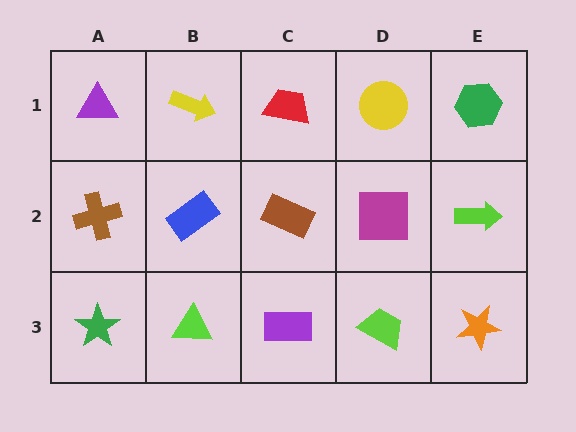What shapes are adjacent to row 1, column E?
A lime arrow (row 2, column E), a yellow circle (row 1, column D).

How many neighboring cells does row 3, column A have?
2.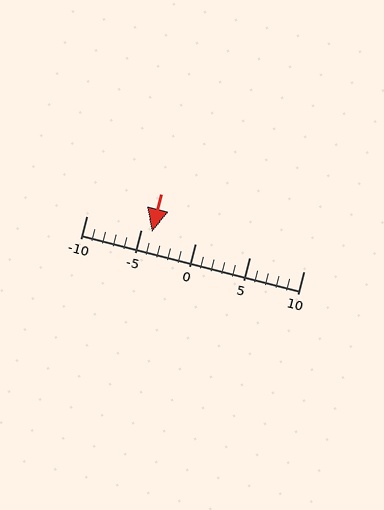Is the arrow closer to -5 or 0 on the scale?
The arrow is closer to -5.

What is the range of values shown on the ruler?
The ruler shows values from -10 to 10.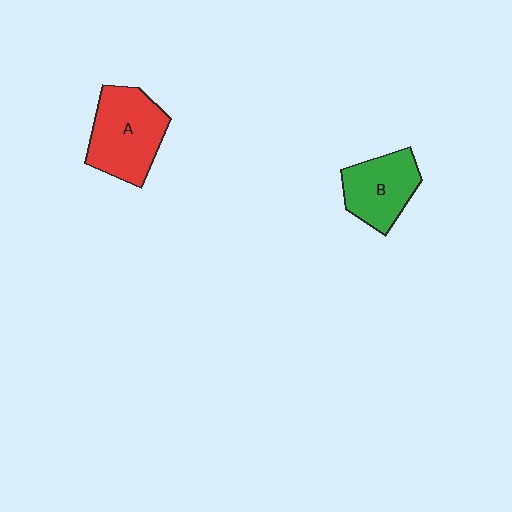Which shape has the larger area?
Shape A (red).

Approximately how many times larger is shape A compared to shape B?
Approximately 1.3 times.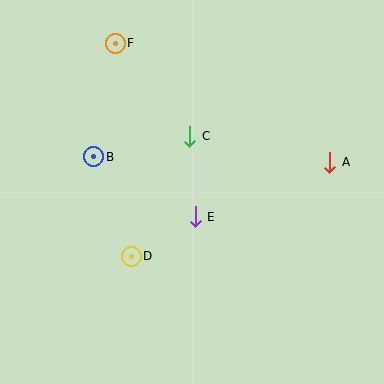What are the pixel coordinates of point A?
Point A is at (330, 162).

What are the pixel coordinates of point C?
Point C is at (190, 136).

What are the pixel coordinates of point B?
Point B is at (94, 157).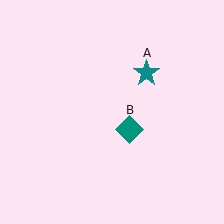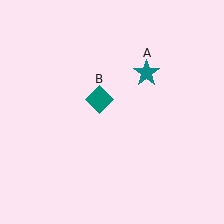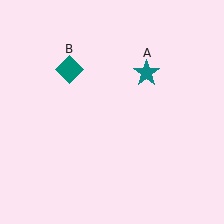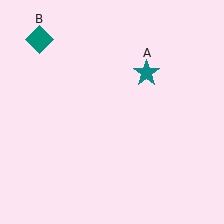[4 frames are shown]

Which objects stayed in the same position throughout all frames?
Teal star (object A) remained stationary.